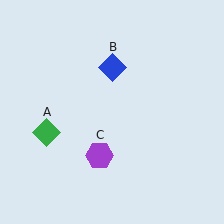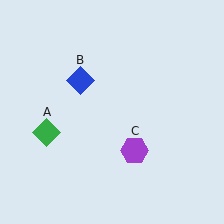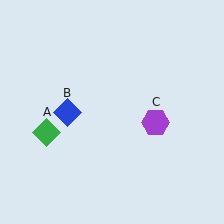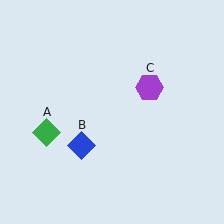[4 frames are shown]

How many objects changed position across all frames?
2 objects changed position: blue diamond (object B), purple hexagon (object C).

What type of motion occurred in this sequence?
The blue diamond (object B), purple hexagon (object C) rotated counterclockwise around the center of the scene.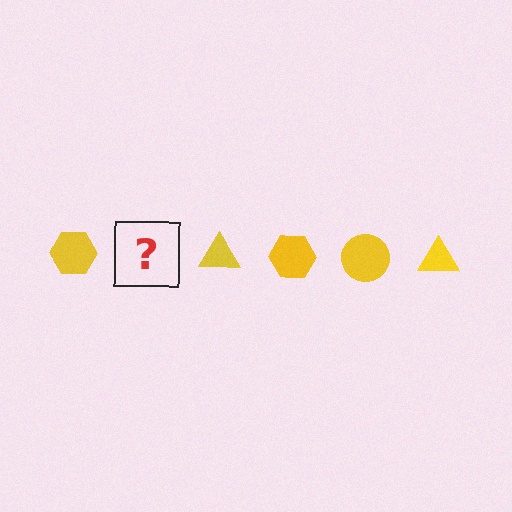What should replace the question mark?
The question mark should be replaced with a yellow circle.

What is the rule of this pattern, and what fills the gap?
The rule is that the pattern cycles through hexagon, circle, triangle shapes in yellow. The gap should be filled with a yellow circle.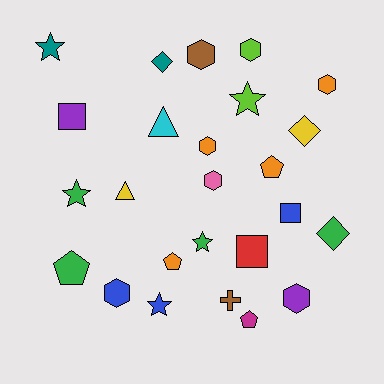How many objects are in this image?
There are 25 objects.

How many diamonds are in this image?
There are 3 diamonds.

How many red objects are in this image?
There is 1 red object.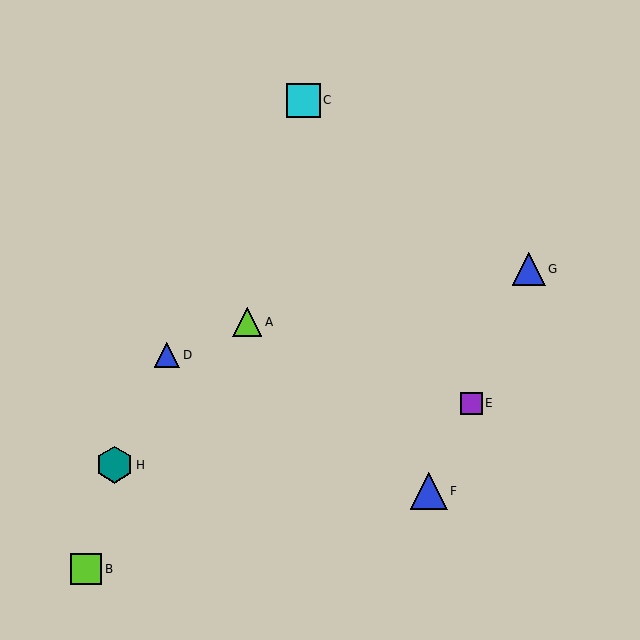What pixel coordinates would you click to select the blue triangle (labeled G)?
Click at (529, 269) to select the blue triangle G.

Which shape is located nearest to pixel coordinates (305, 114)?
The cyan square (labeled C) at (304, 101) is nearest to that location.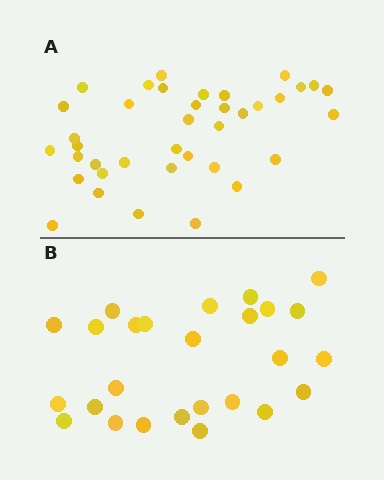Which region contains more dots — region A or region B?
Region A (the top region) has more dots.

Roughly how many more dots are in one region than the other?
Region A has roughly 12 or so more dots than region B.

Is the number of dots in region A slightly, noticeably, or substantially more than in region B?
Region A has substantially more. The ratio is roughly 1.5 to 1.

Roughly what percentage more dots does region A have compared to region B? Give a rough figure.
About 45% more.